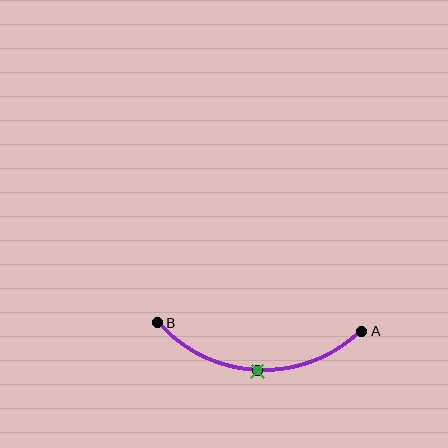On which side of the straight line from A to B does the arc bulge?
The arc bulges below the straight line connecting A and B.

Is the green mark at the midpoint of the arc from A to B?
Yes. The green mark lies on the arc at equal arc-length from both A and B — it is the arc midpoint.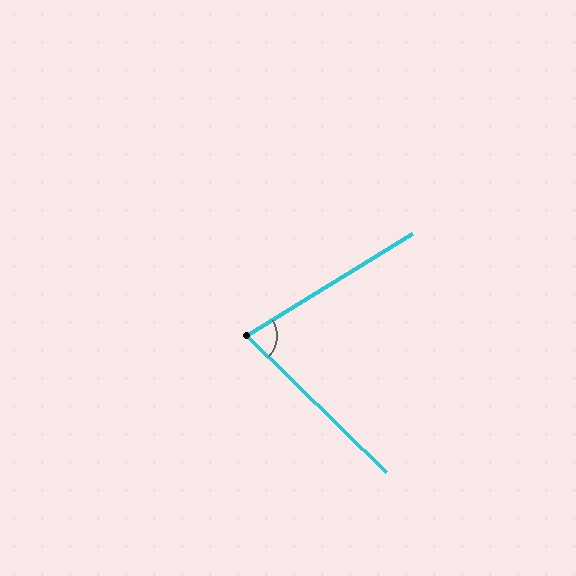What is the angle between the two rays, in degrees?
Approximately 76 degrees.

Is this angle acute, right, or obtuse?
It is acute.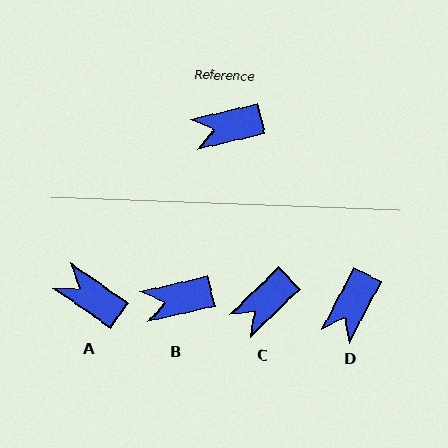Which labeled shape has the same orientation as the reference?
B.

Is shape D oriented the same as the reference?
No, it is off by about 50 degrees.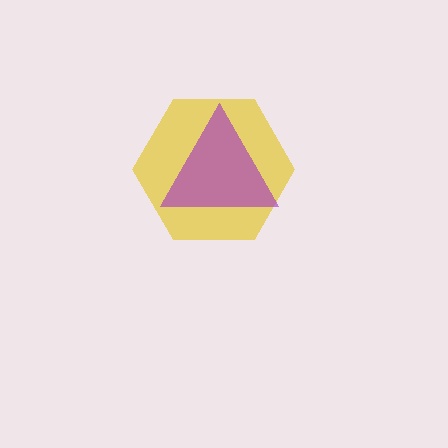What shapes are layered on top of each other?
The layered shapes are: a yellow hexagon, a purple triangle.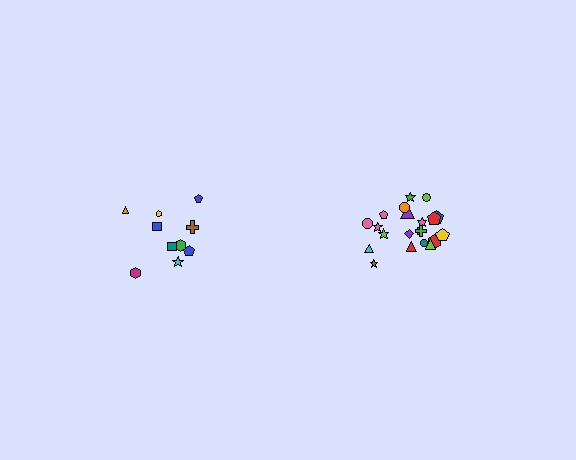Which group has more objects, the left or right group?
The right group.